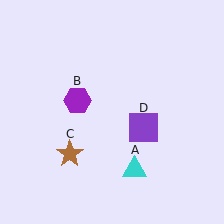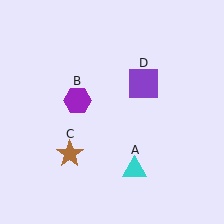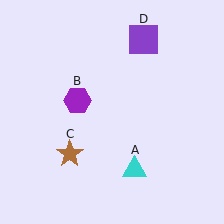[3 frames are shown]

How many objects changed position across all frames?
1 object changed position: purple square (object D).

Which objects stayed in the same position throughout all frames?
Cyan triangle (object A) and purple hexagon (object B) and brown star (object C) remained stationary.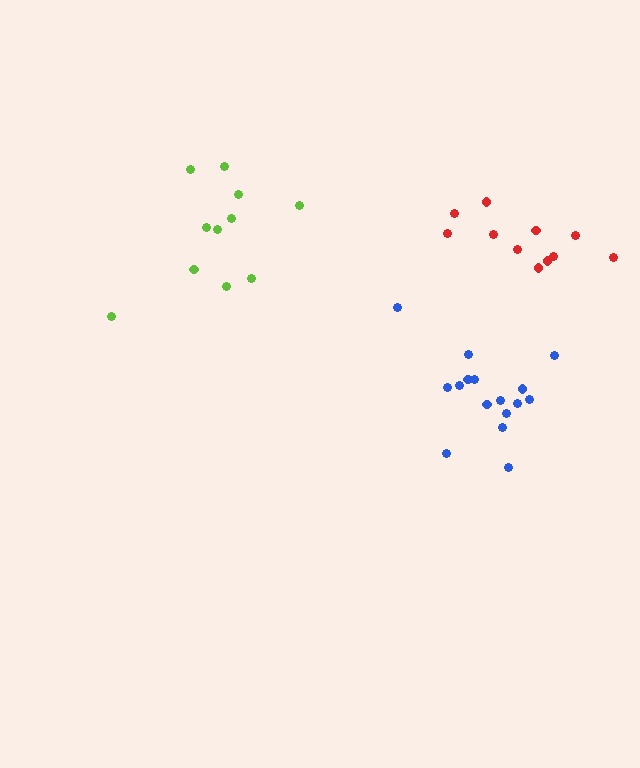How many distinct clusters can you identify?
There are 3 distinct clusters.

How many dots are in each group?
Group 1: 11 dots, Group 2: 16 dots, Group 3: 11 dots (38 total).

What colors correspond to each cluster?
The clusters are colored: red, blue, lime.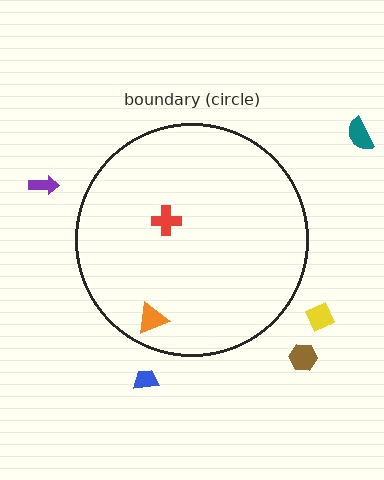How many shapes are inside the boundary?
2 inside, 5 outside.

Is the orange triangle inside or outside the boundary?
Inside.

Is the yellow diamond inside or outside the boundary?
Outside.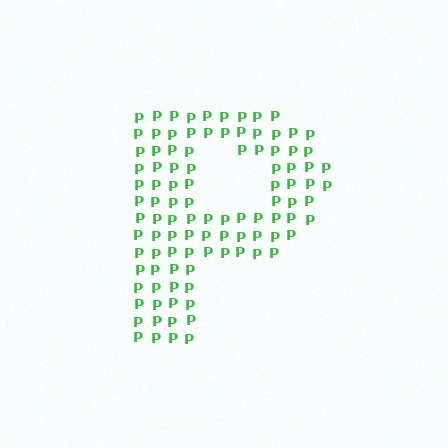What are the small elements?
The small elements are letter P's.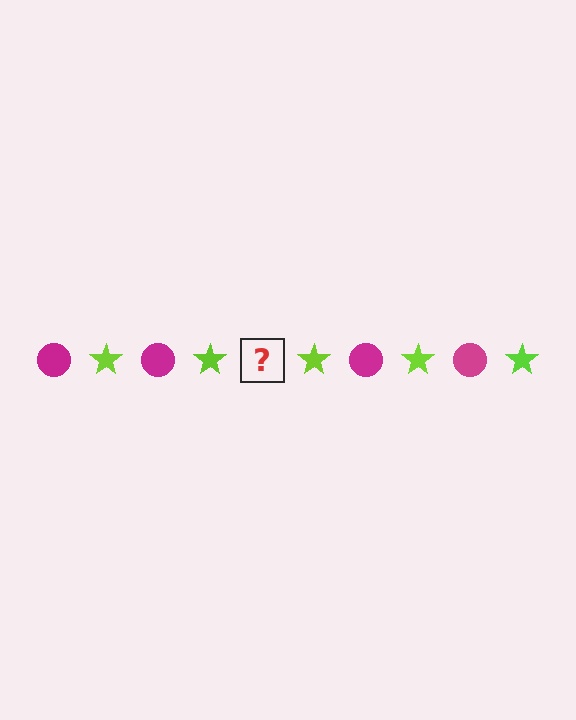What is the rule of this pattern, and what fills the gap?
The rule is that the pattern alternates between magenta circle and lime star. The gap should be filled with a magenta circle.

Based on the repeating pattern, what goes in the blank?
The blank should be a magenta circle.